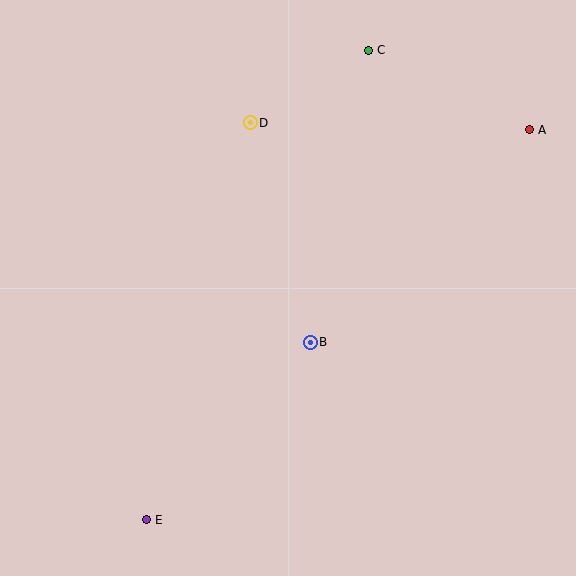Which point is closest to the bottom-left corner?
Point E is closest to the bottom-left corner.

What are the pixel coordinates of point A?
Point A is at (529, 130).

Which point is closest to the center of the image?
Point B at (310, 342) is closest to the center.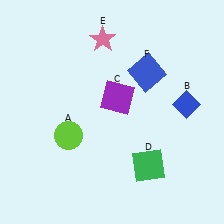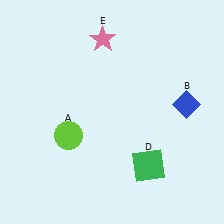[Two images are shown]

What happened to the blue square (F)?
The blue square (F) was removed in Image 2. It was in the top-right area of Image 1.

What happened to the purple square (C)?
The purple square (C) was removed in Image 2. It was in the top-right area of Image 1.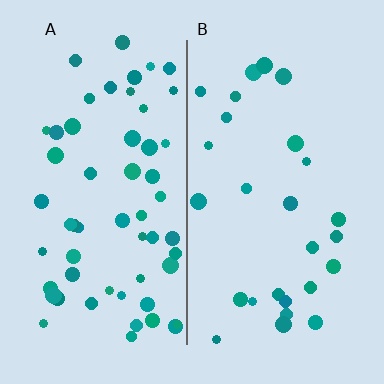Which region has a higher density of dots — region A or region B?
A (the left).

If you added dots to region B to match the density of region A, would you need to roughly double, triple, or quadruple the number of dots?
Approximately double.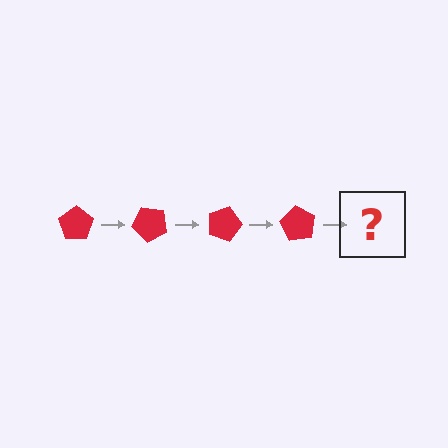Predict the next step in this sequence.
The next step is a red pentagon rotated 180 degrees.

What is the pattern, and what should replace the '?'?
The pattern is that the pentagon rotates 45 degrees each step. The '?' should be a red pentagon rotated 180 degrees.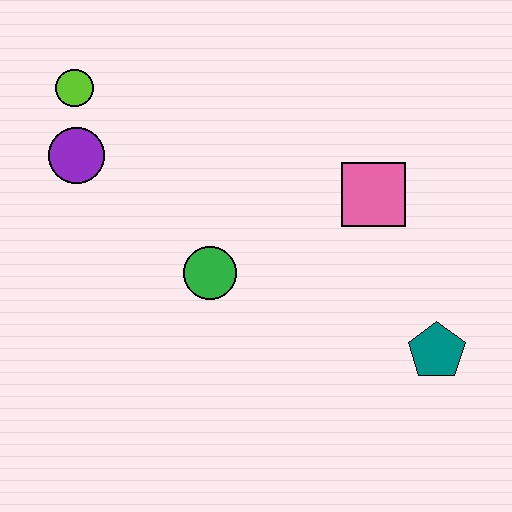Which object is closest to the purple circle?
The lime circle is closest to the purple circle.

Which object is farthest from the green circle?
The teal pentagon is farthest from the green circle.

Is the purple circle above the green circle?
Yes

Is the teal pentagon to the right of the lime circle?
Yes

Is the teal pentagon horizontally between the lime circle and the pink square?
No